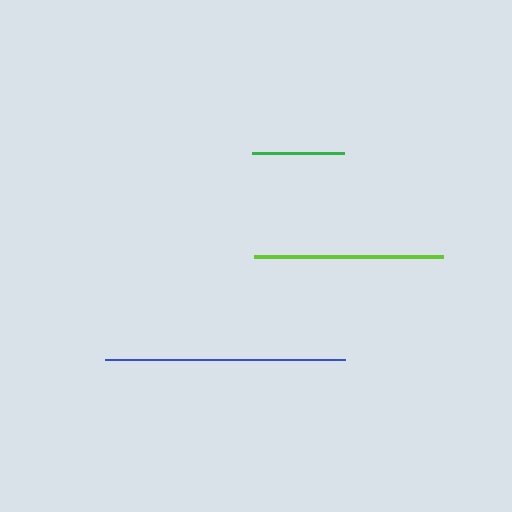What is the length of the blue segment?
The blue segment is approximately 241 pixels long.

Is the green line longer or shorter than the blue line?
The blue line is longer than the green line.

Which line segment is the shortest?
The green line is the shortest at approximately 93 pixels.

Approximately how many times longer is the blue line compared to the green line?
The blue line is approximately 2.6 times the length of the green line.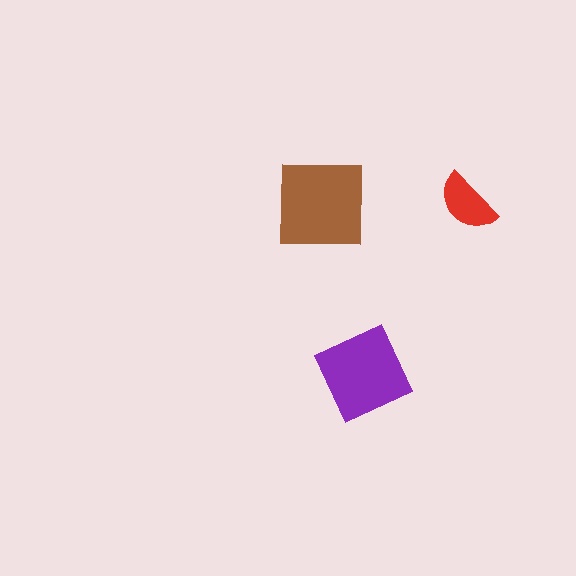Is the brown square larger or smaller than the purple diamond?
Larger.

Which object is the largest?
The brown square.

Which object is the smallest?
The red semicircle.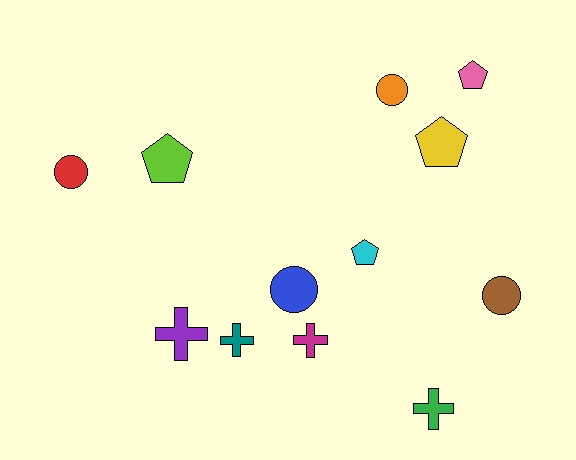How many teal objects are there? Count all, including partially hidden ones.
There is 1 teal object.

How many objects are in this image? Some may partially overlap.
There are 12 objects.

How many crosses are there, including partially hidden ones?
There are 4 crosses.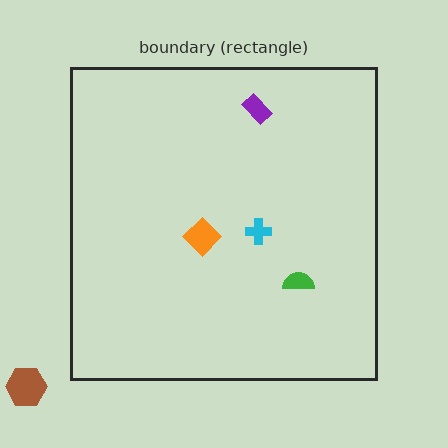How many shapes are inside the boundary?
4 inside, 1 outside.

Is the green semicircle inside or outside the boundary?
Inside.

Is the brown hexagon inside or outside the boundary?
Outside.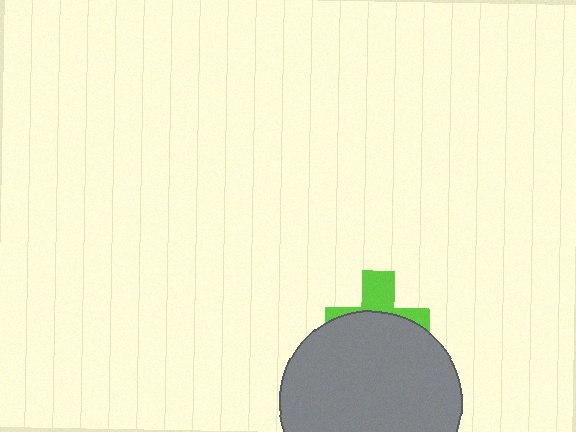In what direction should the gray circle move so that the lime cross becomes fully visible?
The gray circle should move down. That is the shortest direction to clear the overlap and leave the lime cross fully visible.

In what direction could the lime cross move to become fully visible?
The lime cross could move up. That would shift it out from behind the gray circle entirely.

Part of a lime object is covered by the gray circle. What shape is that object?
It is a cross.